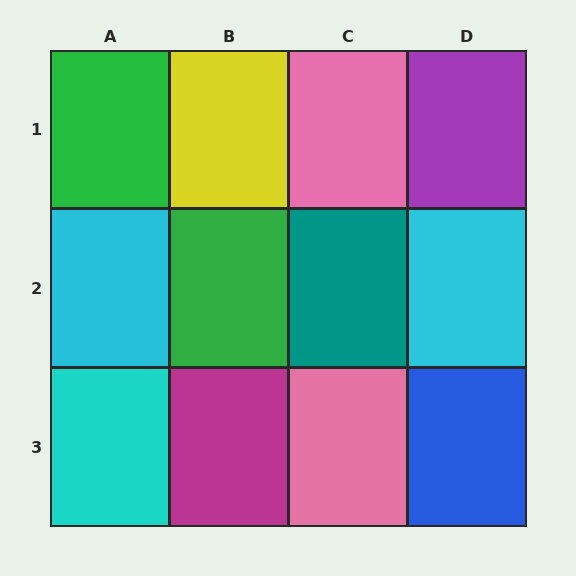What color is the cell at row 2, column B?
Green.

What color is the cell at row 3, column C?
Pink.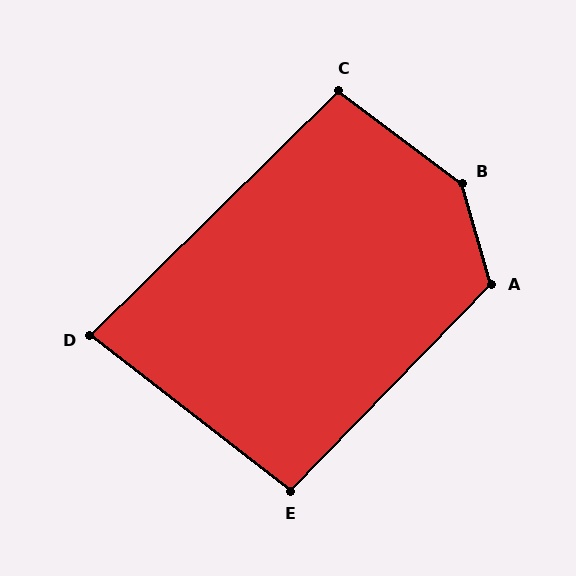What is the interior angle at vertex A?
Approximately 120 degrees (obtuse).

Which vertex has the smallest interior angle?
D, at approximately 83 degrees.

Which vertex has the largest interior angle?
B, at approximately 143 degrees.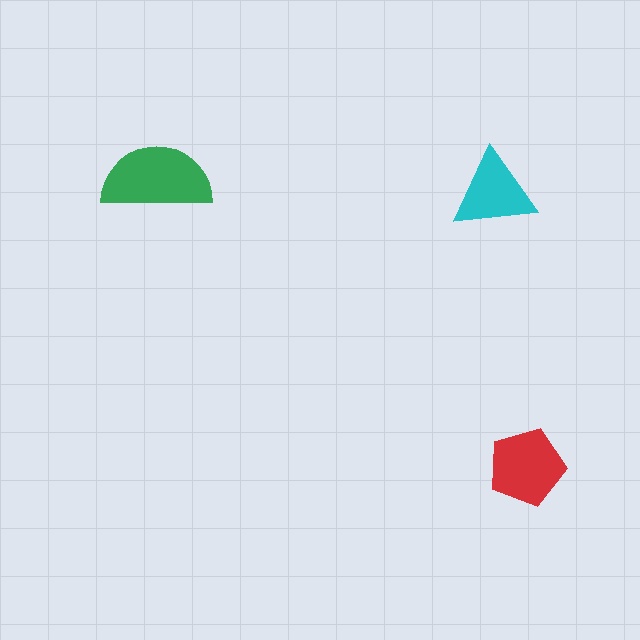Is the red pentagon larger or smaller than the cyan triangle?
Larger.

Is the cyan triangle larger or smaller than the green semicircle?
Smaller.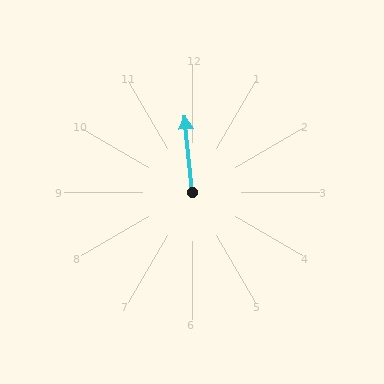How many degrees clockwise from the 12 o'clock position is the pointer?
Approximately 355 degrees.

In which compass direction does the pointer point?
North.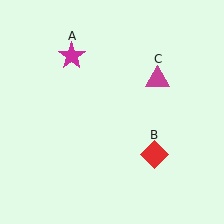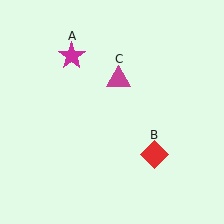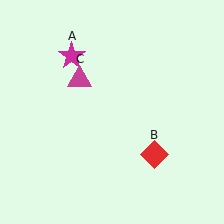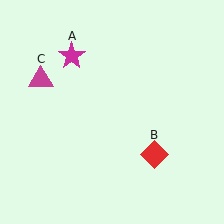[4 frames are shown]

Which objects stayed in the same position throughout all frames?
Magenta star (object A) and red diamond (object B) remained stationary.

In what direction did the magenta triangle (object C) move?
The magenta triangle (object C) moved left.